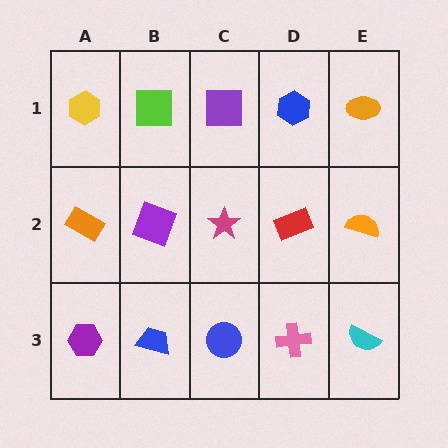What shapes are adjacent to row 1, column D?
A red rectangle (row 2, column D), a purple square (row 1, column C), an orange ellipse (row 1, column E).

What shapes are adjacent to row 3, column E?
An orange semicircle (row 2, column E), a pink cross (row 3, column D).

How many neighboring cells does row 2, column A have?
3.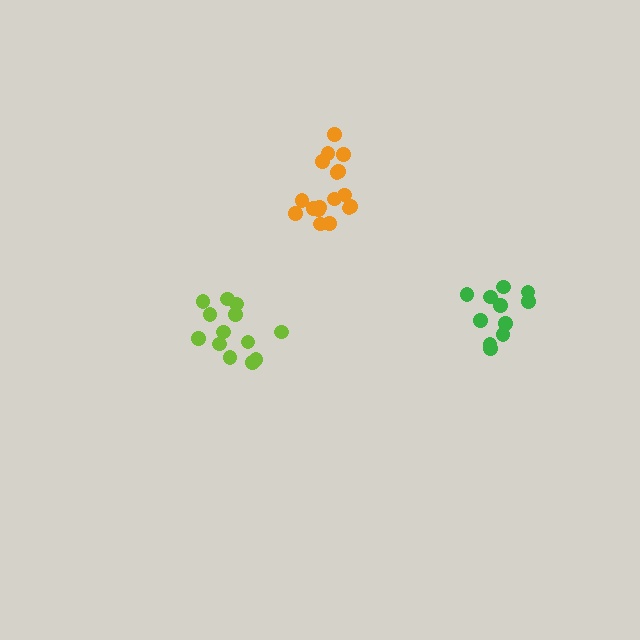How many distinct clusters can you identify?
There are 3 distinct clusters.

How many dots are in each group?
Group 1: 17 dots, Group 2: 13 dots, Group 3: 11 dots (41 total).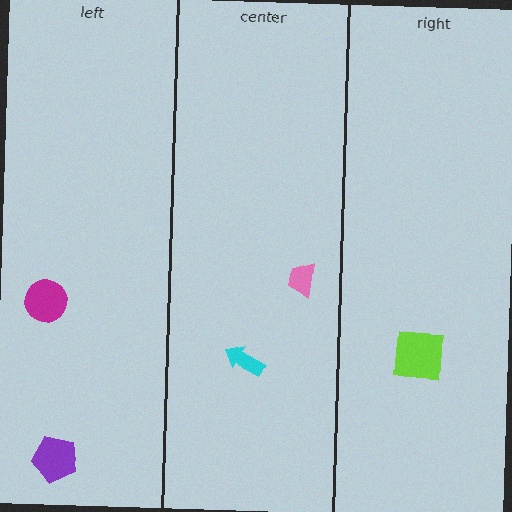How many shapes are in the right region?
1.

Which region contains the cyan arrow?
The center region.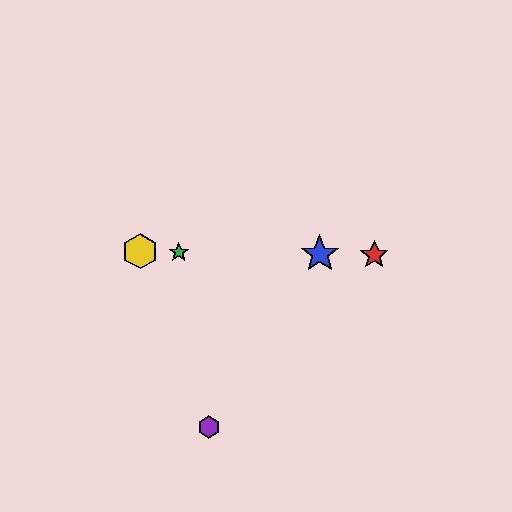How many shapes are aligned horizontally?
4 shapes (the red star, the blue star, the green star, the yellow hexagon) are aligned horizontally.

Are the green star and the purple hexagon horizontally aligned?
No, the green star is at y≈252 and the purple hexagon is at y≈427.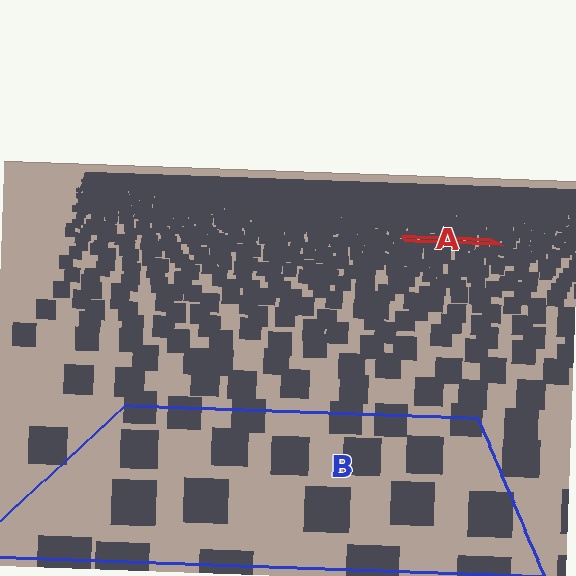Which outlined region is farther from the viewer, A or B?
Region A is farther from the viewer — the texture elements inside it appear smaller and more densely packed.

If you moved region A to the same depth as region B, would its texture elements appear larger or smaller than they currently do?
They would appear larger. At a closer depth, the same texture elements are projected at a bigger on-screen size.